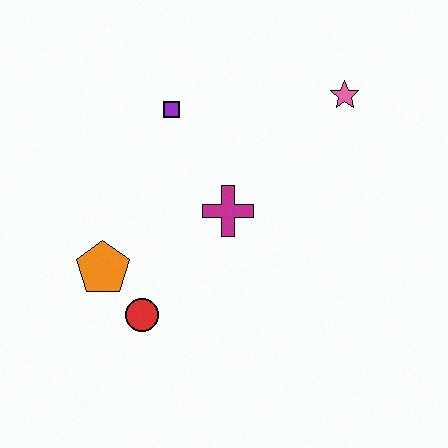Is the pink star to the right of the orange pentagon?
Yes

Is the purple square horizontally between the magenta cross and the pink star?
No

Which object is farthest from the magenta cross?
The pink star is farthest from the magenta cross.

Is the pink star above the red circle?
Yes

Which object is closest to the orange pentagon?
The red circle is closest to the orange pentagon.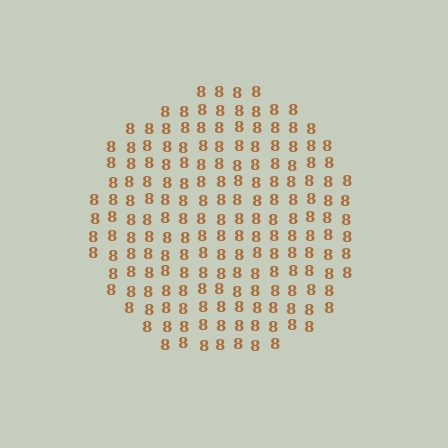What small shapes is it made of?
It is made of small digit 8's.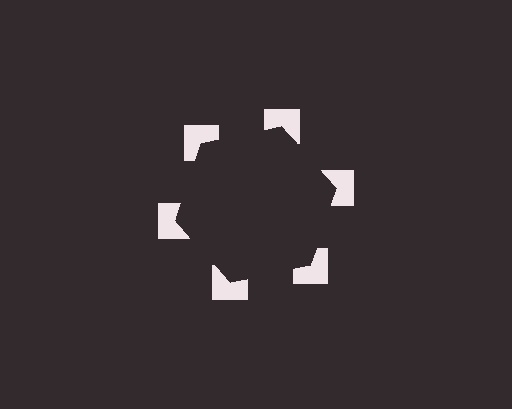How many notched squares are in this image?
There are 6 — one at each vertex of the illusory hexagon.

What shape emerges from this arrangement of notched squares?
An illusory hexagon — its edges are inferred from the aligned wedge cuts in the notched squares, not physically drawn.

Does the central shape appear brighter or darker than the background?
It typically appears slightly darker than the background, even though no actual brightness change is drawn.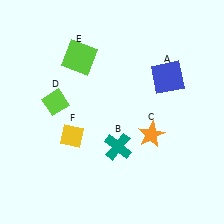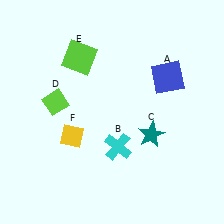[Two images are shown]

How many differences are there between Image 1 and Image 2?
There are 2 differences between the two images.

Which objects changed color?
B changed from teal to cyan. C changed from orange to teal.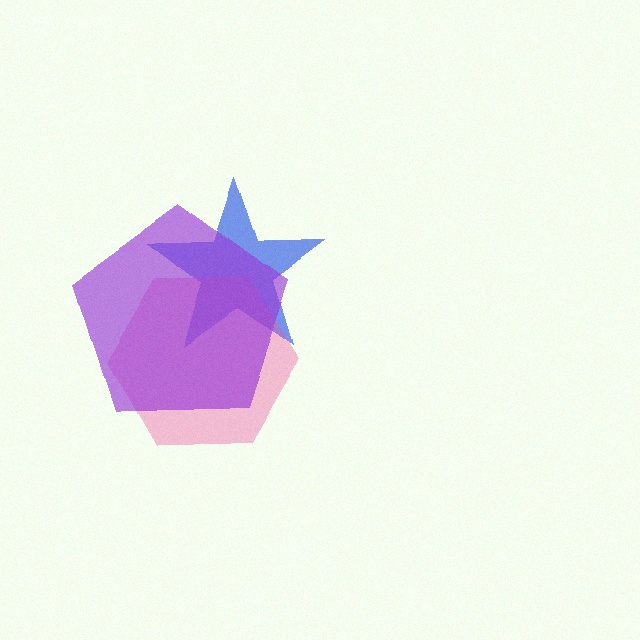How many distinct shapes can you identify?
There are 3 distinct shapes: a blue star, a pink hexagon, a purple pentagon.